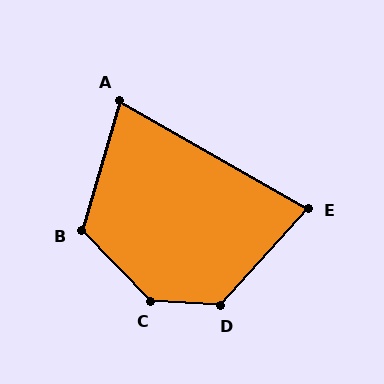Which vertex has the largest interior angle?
C, at approximately 138 degrees.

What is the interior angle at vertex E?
Approximately 78 degrees (acute).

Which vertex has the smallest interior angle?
A, at approximately 77 degrees.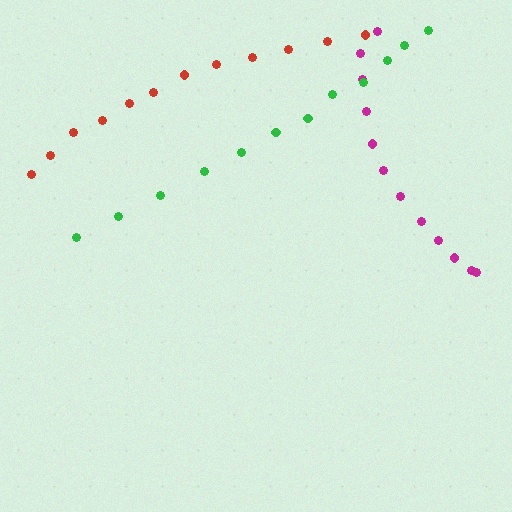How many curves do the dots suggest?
There are 3 distinct paths.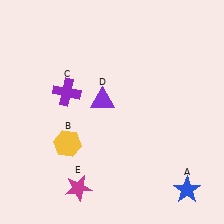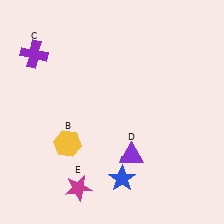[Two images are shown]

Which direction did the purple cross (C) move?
The purple cross (C) moved up.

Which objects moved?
The objects that moved are: the blue star (A), the purple cross (C), the purple triangle (D).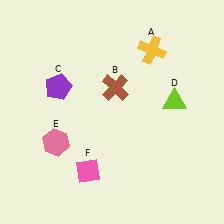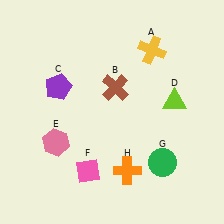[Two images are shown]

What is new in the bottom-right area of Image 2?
An orange cross (H) was added in the bottom-right area of Image 2.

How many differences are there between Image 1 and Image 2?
There are 2 differences between the two images.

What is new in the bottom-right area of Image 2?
A green circle (G) was added in the bottom-right area of Image 2.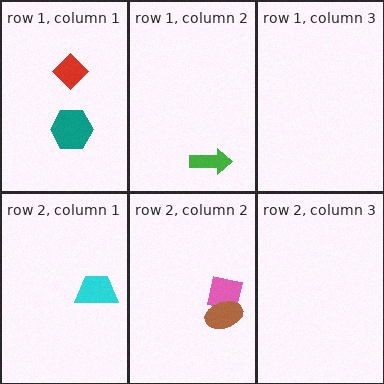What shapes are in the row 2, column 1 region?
The cyan trapezoid.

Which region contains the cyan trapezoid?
The row 2, column 1 region.